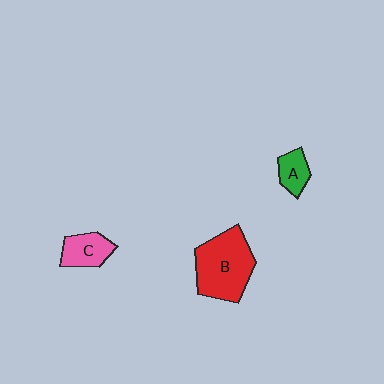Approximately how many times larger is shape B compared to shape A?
Approximately 2.9 times.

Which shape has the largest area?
Shape B (red).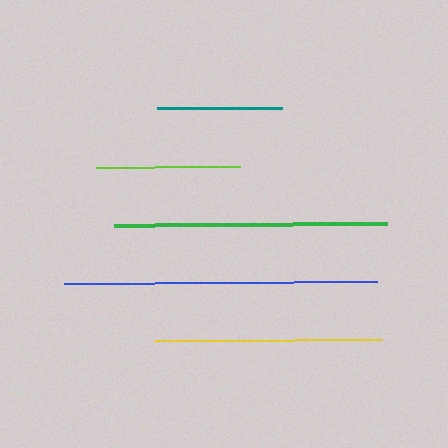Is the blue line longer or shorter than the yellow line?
The blue line is longer than the yellow line.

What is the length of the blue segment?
The blue segment is approximately 313 pixels long.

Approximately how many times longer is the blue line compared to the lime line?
The blue line is approximately 2.2 times the length of the lime line.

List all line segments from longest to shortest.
From longest to shortest: blue, green, yellow, lime, teal.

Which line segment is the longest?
The blue line is the longest at approximately 313 pixels.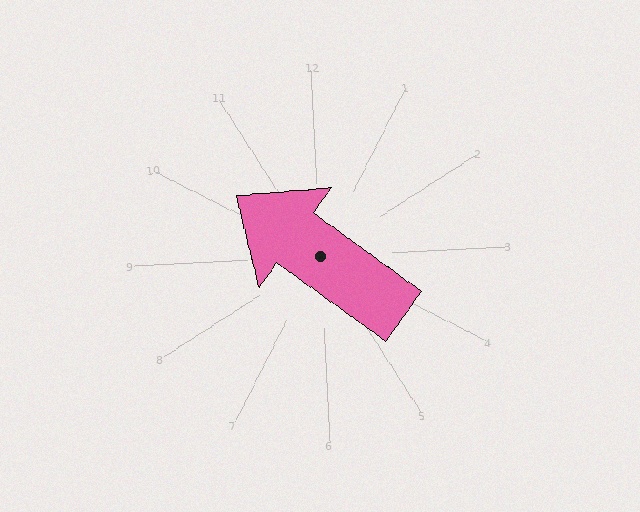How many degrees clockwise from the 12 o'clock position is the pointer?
Approximately 309 degrees.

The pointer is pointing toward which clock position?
Roughly 10 o'clock.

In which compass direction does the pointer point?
Northwest.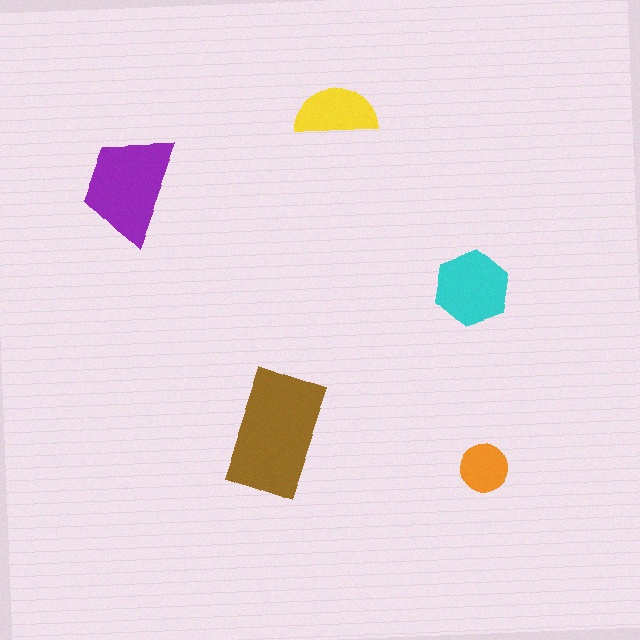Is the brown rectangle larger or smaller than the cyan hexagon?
Larger.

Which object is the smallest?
The orange circle.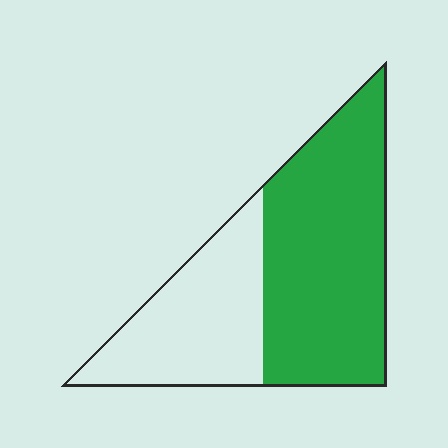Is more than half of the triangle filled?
Yes.